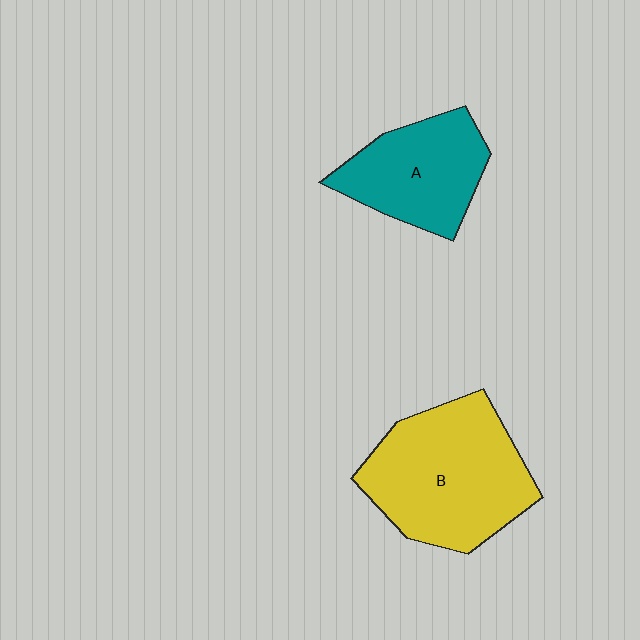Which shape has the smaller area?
Shape A (teal).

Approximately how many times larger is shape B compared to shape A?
Approximately 1.5 times.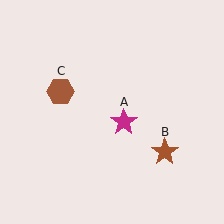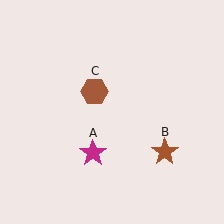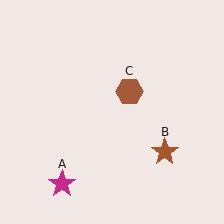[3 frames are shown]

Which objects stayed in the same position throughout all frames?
Brown star (object B) remained stationary.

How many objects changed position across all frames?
2 objects changed position: magenta star (object A), brown hexagon (object C).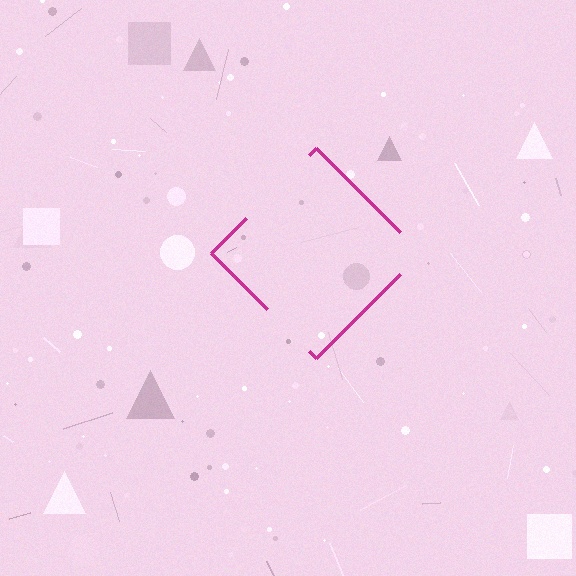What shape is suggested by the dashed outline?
The dashed outline suggests a diamond.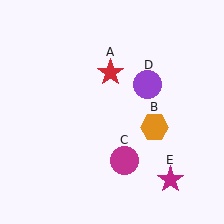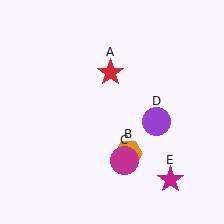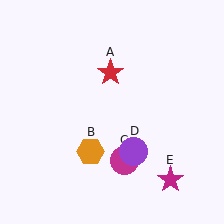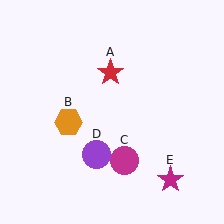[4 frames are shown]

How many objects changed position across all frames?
2 objects changed position: orange hexagon (object B), purple circle (object D).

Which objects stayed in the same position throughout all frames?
Red star (object A) and magenta circle (object C) and magenta star (object E) remained stationary.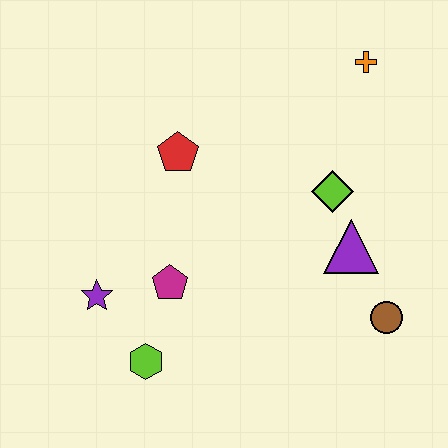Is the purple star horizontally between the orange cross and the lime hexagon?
No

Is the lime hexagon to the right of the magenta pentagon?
No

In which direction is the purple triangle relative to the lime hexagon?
The purple triangle is to the right of the lime hexagon.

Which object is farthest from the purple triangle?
The purple star is farthest from the purple triangle.